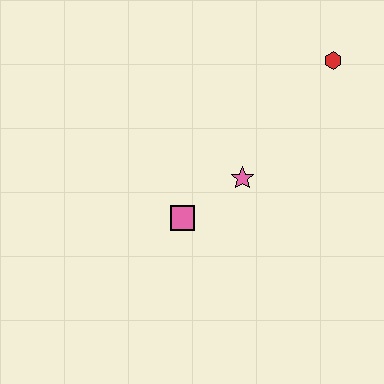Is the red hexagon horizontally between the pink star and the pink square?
No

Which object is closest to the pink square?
The pink star is closest to the pink square.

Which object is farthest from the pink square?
The red hexagon is farthest from the pink square.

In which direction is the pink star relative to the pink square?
The pink star is to the right of the pink square.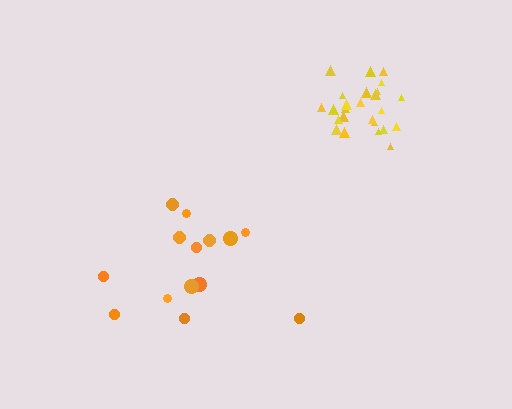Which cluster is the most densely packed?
Yellow.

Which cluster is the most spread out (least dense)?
Orange.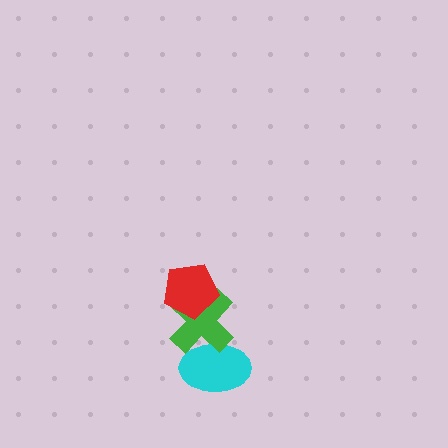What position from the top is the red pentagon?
The red pentagon is 1st from the top.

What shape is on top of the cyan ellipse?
The green cross is on top of the cyan ellipse.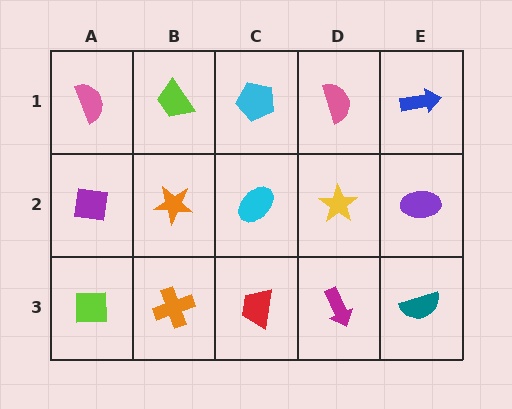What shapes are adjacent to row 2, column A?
A pink semicircle (row 1, column A), a lime square (row 3, column A), an orange star (row 2, column B).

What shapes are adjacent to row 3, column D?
A yellow star (row 2, column D), a red trapezoid (row 3, column C), a teal semicircle (row 3, column E).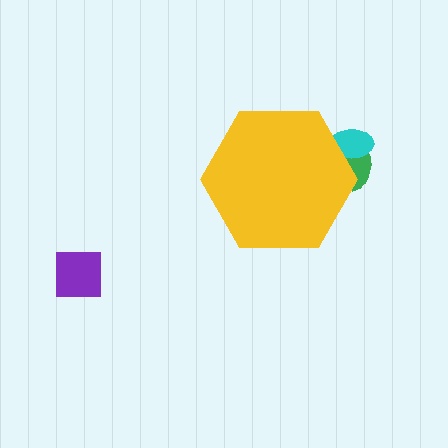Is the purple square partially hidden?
No, the purple square is fully visible.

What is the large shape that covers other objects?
A yellow hexagon.